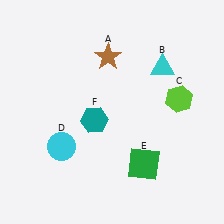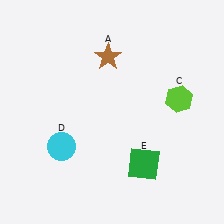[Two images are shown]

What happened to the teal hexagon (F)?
The teal hexagon (F) was removed in Image 2. It was in the bottom-left area of Image 1.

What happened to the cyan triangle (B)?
The cyan triangle (B) was removed in Image 2. It was in the top-right area of Image 1.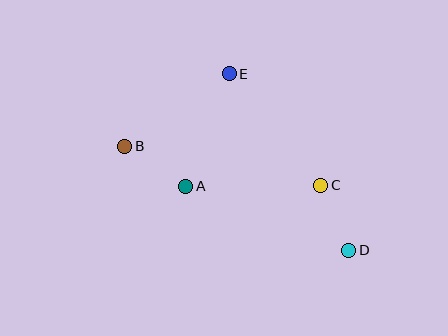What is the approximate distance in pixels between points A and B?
The distance between A and B is approximately 73 pixels.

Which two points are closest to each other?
Points C and D are closest to each other.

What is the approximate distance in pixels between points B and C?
The distance between B and C is approximately 200 pixels.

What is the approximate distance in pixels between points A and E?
The distance between A and E is approximately 121 pixels.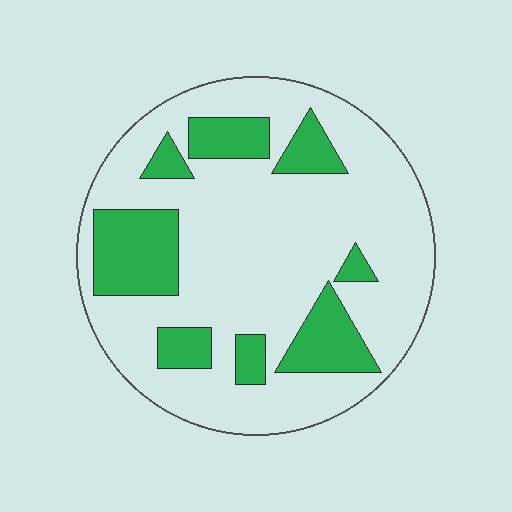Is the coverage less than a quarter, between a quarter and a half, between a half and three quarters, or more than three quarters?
Less than a quarter.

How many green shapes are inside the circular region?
8.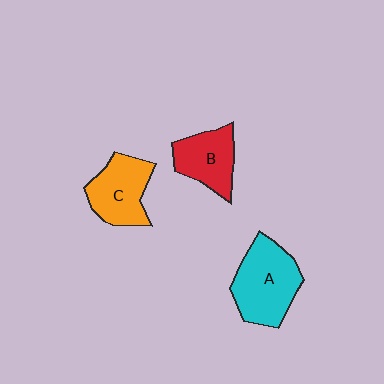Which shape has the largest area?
Shape A (cyan).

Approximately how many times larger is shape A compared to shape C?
Approximately 1.3 times.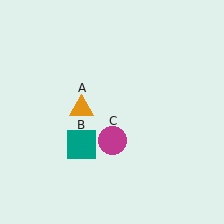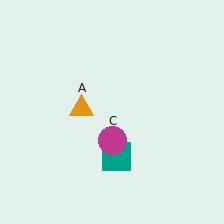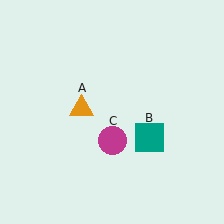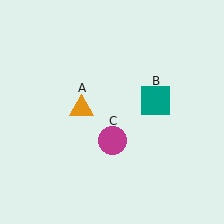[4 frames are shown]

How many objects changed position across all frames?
1 object changed position: teal square (object B).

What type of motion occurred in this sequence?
The teal square (object B) rotated counterclockwise around the center of the scene.